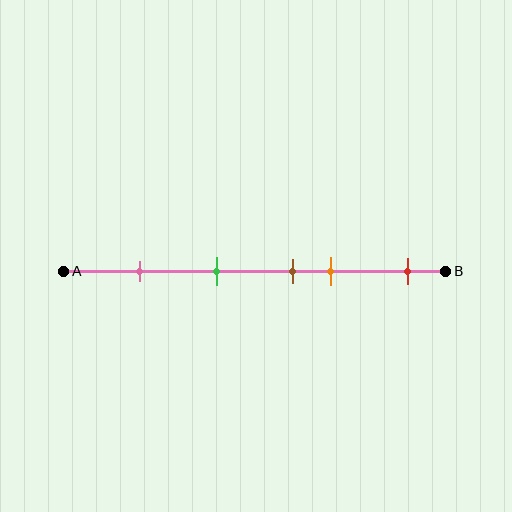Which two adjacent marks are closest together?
The brown and orange marks are the closest adjacent pair.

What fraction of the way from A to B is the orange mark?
The orange mark is approximately 70% (0.7) of the way from A to B.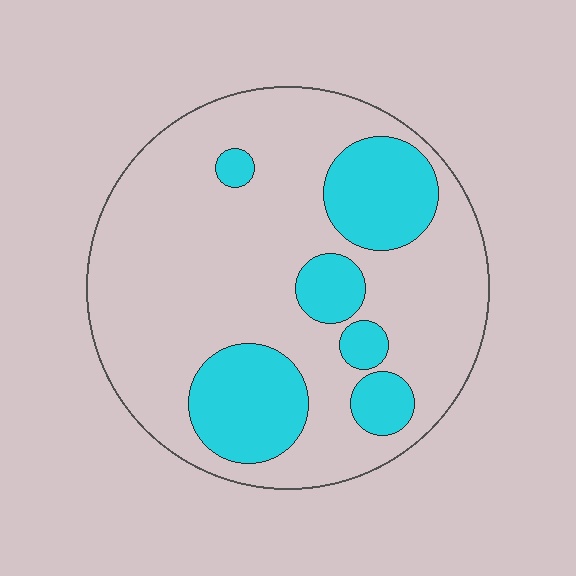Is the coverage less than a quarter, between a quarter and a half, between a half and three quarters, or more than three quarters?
Between a quarter and a half.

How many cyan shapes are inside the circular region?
6.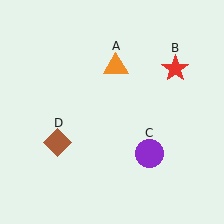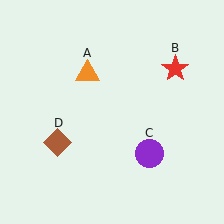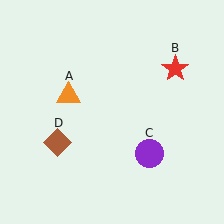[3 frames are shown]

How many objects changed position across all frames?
1 object changed position: orange triangle (object A).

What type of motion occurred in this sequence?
The orange triangle (object A) rotated counterclockwise around the center of the scene.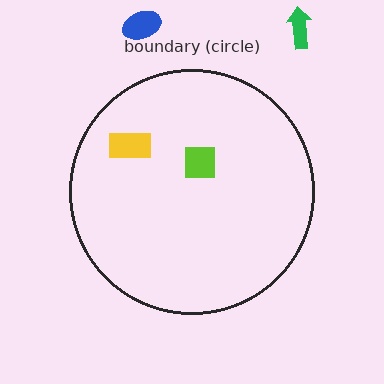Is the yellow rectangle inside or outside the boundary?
Inside.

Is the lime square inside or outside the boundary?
Inside.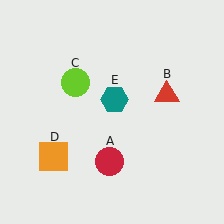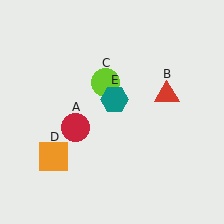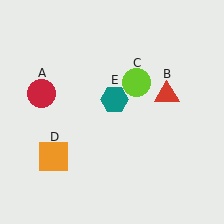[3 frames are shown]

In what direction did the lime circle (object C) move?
The lime circle (object C) moved right.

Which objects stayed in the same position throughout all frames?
Red triangle (object B) and orange square (object D) and teal hexagon (object E) remained stationary.